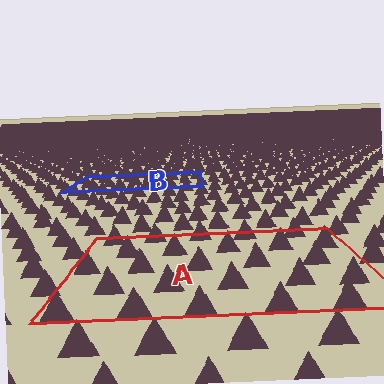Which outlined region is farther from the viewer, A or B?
Region B is farther from the viewer — the texture elements inside it appear smaller and more densely packed.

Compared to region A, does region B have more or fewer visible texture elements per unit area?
Region B has more texture elements per unit area — they are packed more densely because it is farther away.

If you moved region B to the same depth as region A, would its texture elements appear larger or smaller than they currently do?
They would appear larger. At a closer depth, the same texture elements are projected at a bigger on-screen size.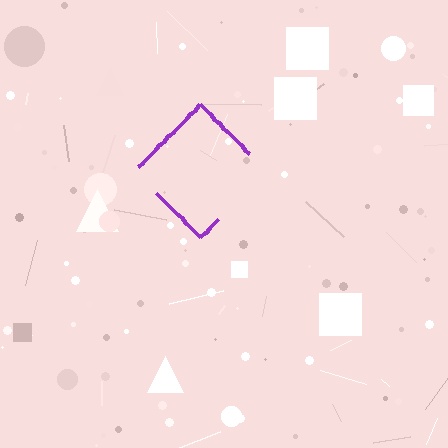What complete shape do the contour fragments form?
The contour fragments form a diamond.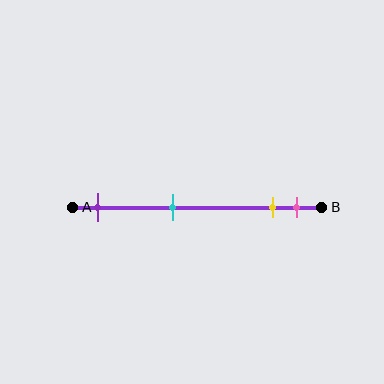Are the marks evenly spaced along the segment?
No, the marks are not evenly spaced.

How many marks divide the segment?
There are 4 marks dividing the segment.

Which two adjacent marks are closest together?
The yellow and pink marks are the closest adjacent pair.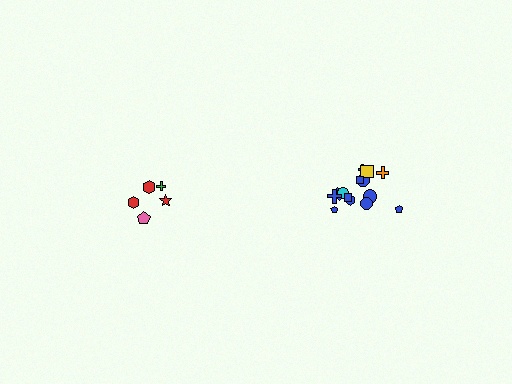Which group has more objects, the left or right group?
The right group.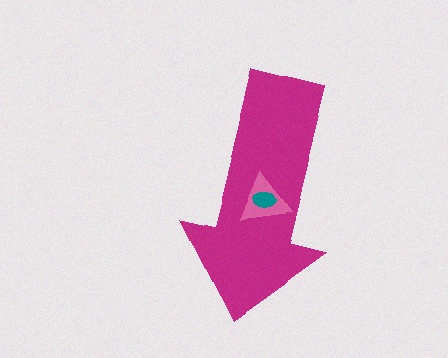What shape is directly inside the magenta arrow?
The pink triangle.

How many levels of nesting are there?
3.